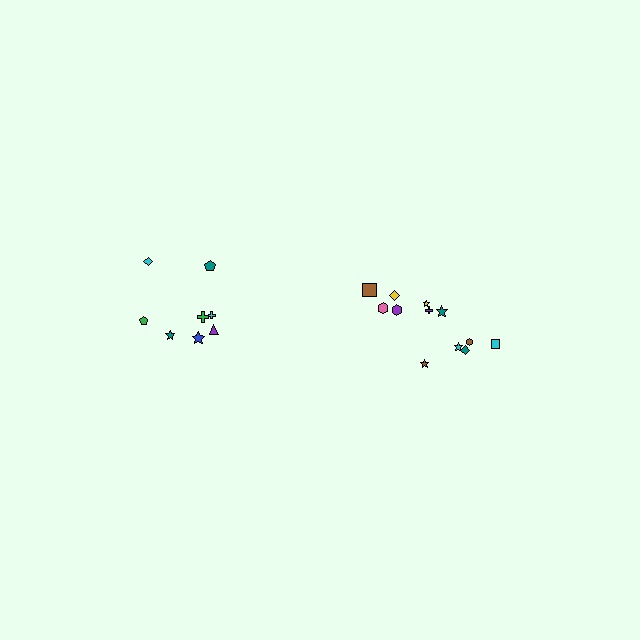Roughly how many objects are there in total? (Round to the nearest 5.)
Roughly 20 objects in total.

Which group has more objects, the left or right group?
The right group.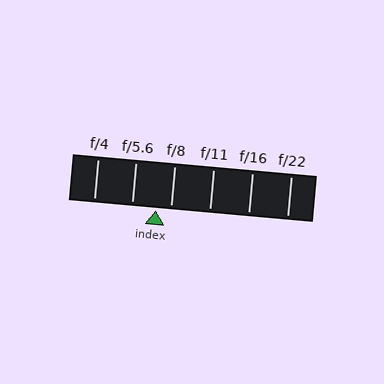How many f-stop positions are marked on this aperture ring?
There are 6 f-stop positions marked.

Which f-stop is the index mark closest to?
The index mark is closest to f/8.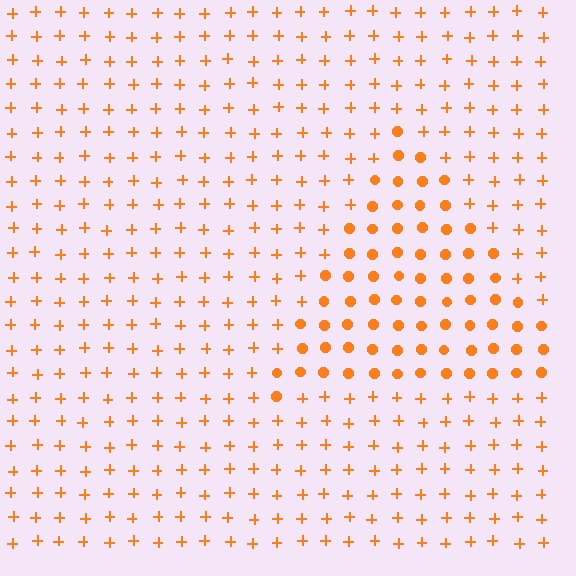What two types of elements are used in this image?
The image uses circles inside the triangle region and plus signs outside it.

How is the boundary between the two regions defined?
The boundary is defined by a change in element shape: circles inside vs. plus signs outside. All elements share the same color and spacing.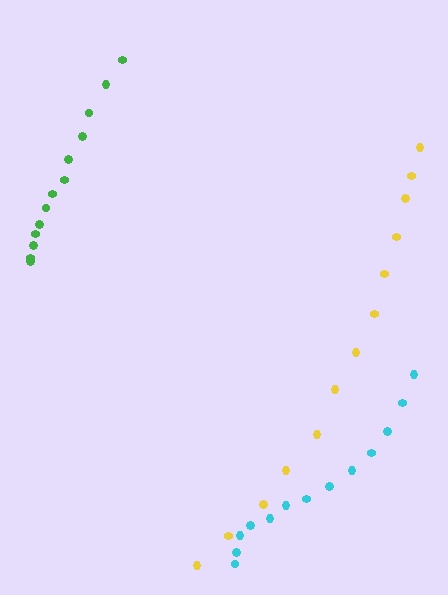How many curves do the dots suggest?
There are 3 distinct paths.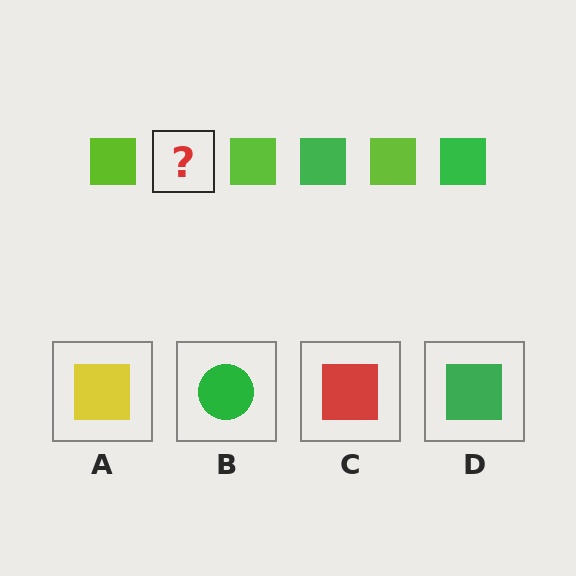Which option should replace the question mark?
Option D.